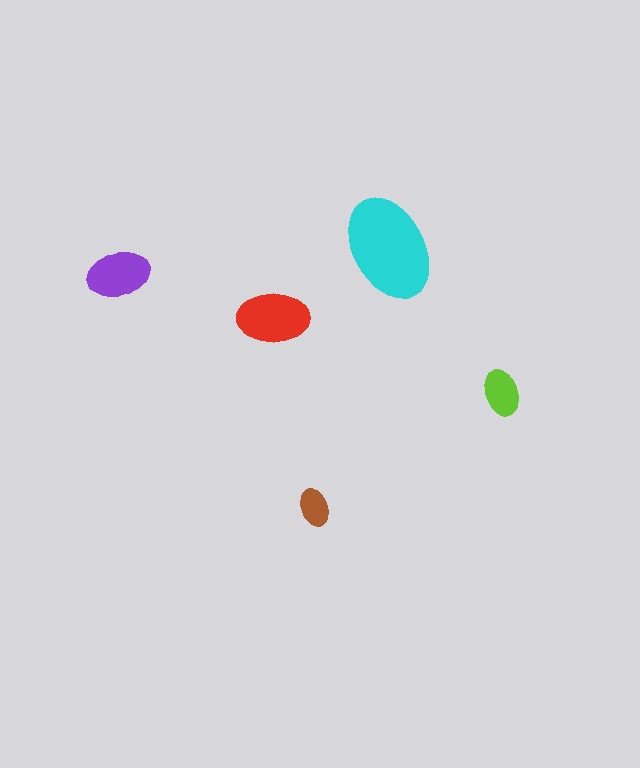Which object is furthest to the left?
The purple ellipse is leftmost.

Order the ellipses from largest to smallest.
the cyan one, the red one, the purple one, the lime one, the brown one.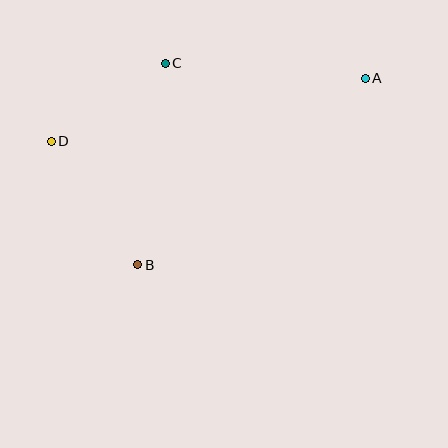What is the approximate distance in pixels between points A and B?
The distance between A and B is approximately 294 pixels.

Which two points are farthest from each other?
Points A and D are farthest from each other.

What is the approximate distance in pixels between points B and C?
The distance between B and C is approximately 203 pixels.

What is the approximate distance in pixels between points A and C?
The distance between A and C is approximately 201 pixels.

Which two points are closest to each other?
Points C and D are closest to each other.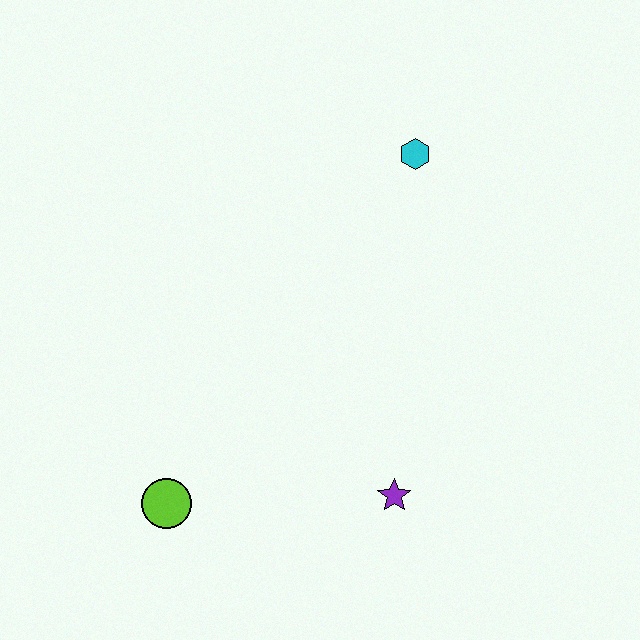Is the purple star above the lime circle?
Yes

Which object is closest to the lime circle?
The purple star is closest to the lime circle.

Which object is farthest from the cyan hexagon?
The lime circle is farthest from the cyan hexagon.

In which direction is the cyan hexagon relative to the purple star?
The cyan hexagon is above the purple star.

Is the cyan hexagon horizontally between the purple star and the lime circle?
No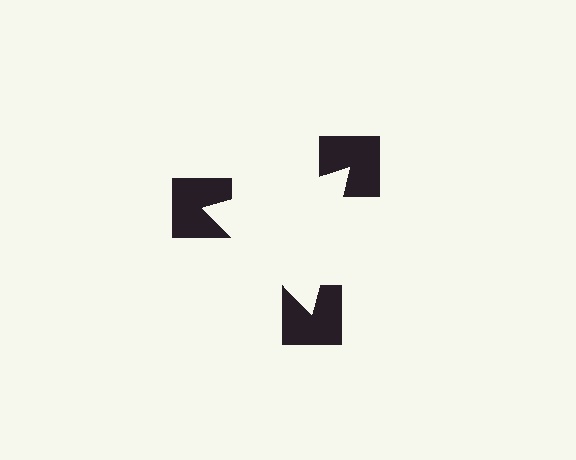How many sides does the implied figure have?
3 sides.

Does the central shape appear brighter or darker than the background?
It typically appears slightly brighter than the background, even though no actual brightness change is drawn.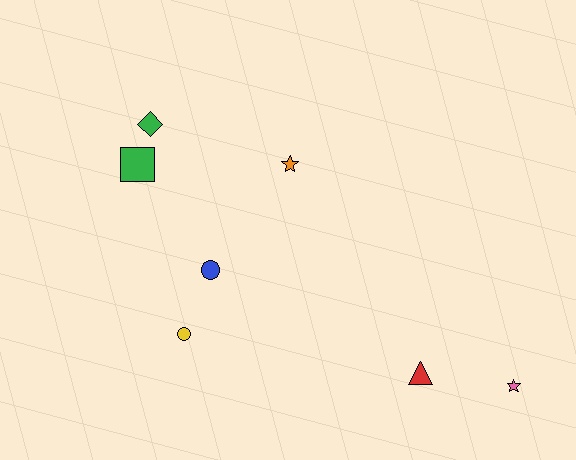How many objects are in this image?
There are 7 objects.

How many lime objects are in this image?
There are no lime objects.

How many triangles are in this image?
There is 1 triangle.